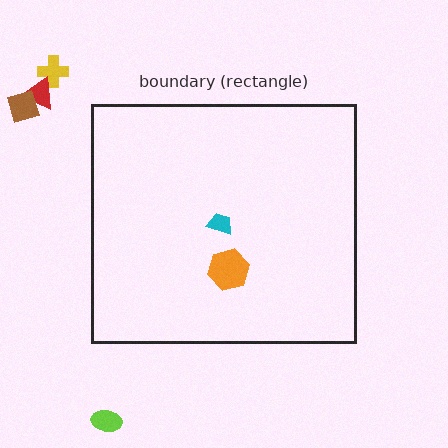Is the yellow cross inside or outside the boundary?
Outside.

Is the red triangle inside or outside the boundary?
Outside.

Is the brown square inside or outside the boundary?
Outside.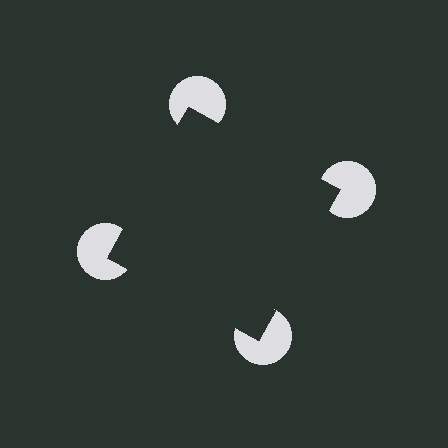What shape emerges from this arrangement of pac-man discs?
An illusory square — its edges are inferred from the aligned wedge cuts in the pac-man discs, not physically drawn.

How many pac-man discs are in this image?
There are 4 — one at each vertex of the illusory square.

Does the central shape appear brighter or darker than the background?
It typically appears slightly darker than the background, even though no actual brightness change is drawn.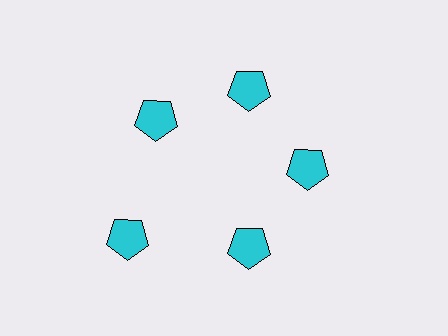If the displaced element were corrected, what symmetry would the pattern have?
It would have 5-fold rotational symmetry — the pattern would map onto itself every 72 degrees.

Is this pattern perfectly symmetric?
No. The 5 cyan pentagons are arranged in a ring, but one element near the 8 o'clock position is pushed outward from the center, breaking the 5-fold rotational symmetry.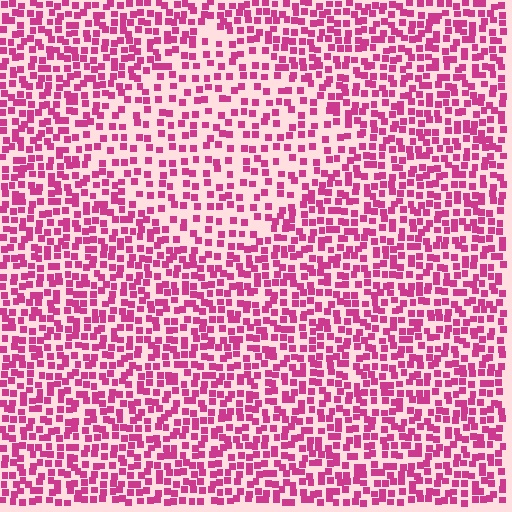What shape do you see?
I see a diamond.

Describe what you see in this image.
The image contains small magenta elements arranged at two different densities. A diamond-shaped region is visible where the elements are less densely packed than the surrounding area.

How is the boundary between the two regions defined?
The boundary is defined by a change in element density (approximately 1.7x ratio). All elements are the same color, size, and shape.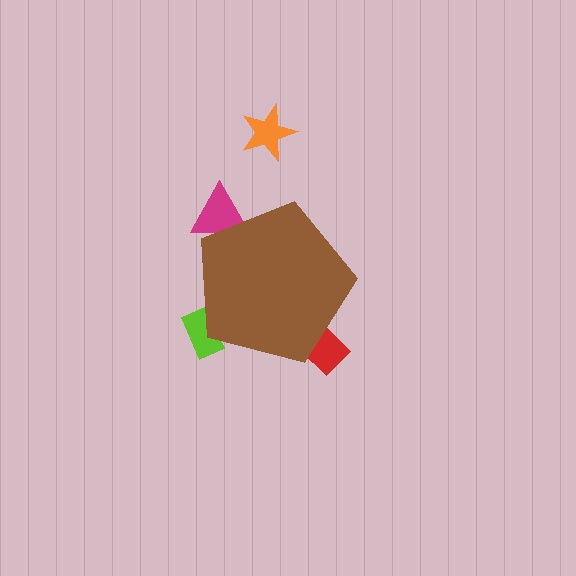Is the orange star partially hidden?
No, the orange star is fully visible.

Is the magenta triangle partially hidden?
Yes, the magenta triangle is partially hidden behind the brown pentagon.